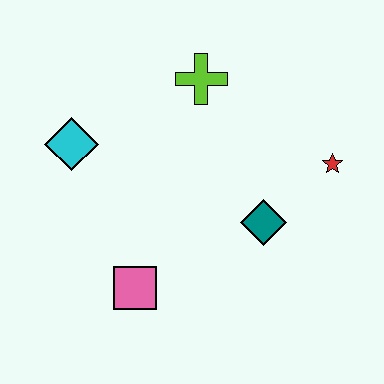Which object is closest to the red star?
The teal diamond is closest to the red star.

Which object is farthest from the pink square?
The red star is farthest from the pink square.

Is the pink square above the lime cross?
No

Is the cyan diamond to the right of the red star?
No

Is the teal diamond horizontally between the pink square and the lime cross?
No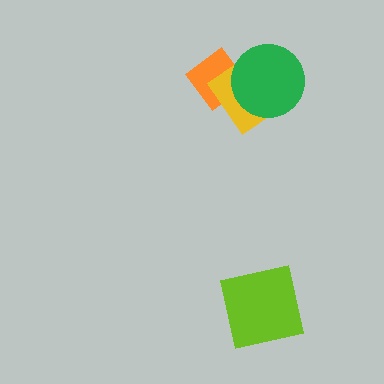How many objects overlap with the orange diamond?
2 objects overlap with the orange diamond.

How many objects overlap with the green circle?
2 objects overlap with the green circle.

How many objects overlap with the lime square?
0 objects overlap with the lime square.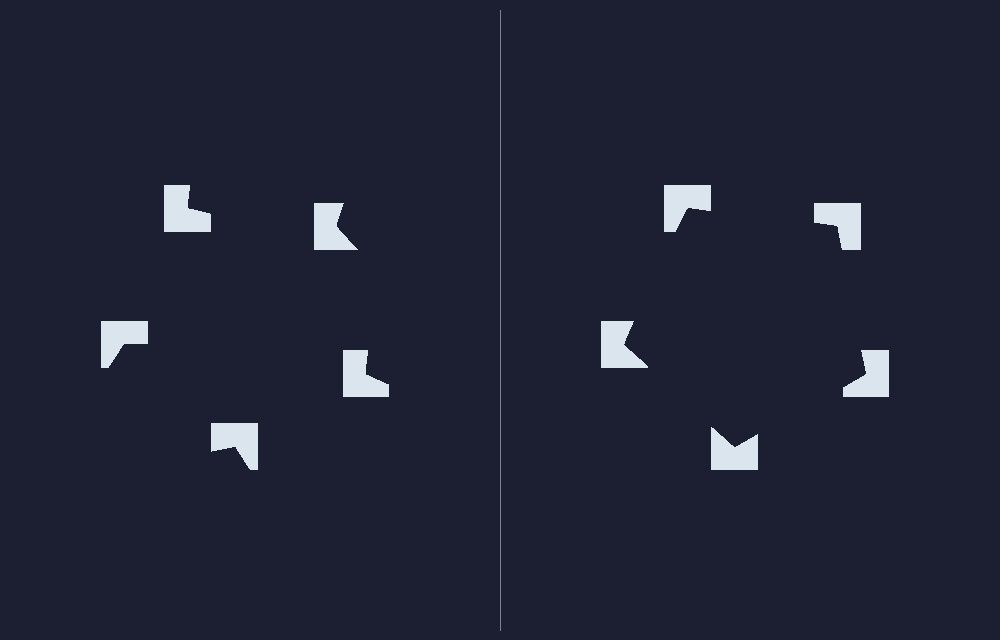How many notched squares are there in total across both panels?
10 — 5 on each side.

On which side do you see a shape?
An illusory pentagon appears on the right side. On the left side the wedge cuts are rotated, so no coherent shape forms.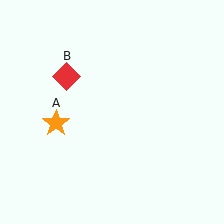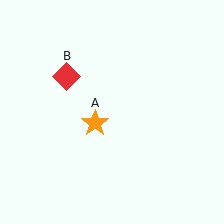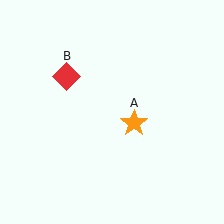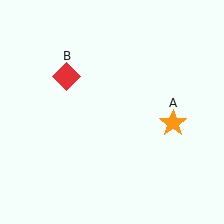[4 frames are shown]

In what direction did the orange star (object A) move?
The orange star (object A) moved right.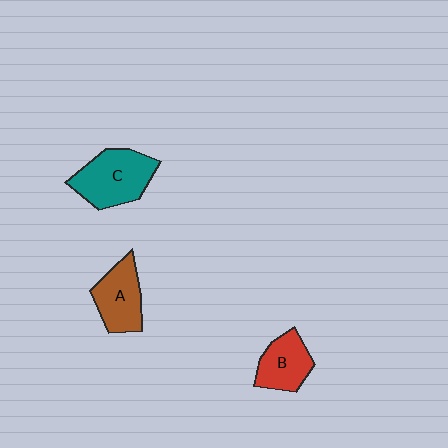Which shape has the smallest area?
Shape B (red).